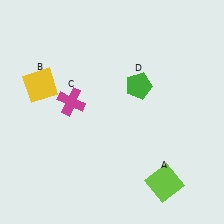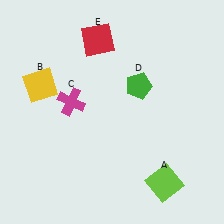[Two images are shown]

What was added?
A red square (E) was added in Image 2.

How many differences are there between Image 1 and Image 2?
There is 1 difference between the two images.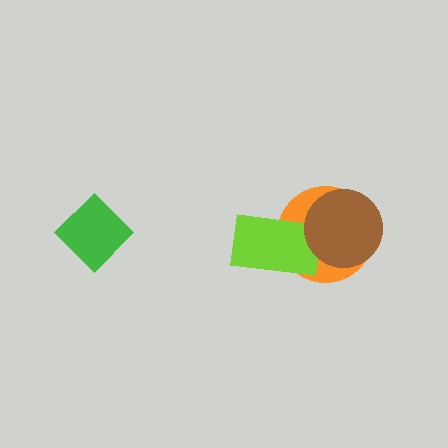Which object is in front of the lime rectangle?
The brown circle is in front of the lime rectangle.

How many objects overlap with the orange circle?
2 objects overlap with the orange circle.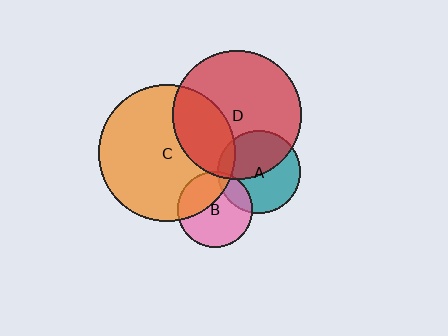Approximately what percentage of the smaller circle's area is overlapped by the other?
Approximately 5%.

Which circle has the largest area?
Circle C (orange).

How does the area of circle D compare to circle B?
Approximately 2.9 times.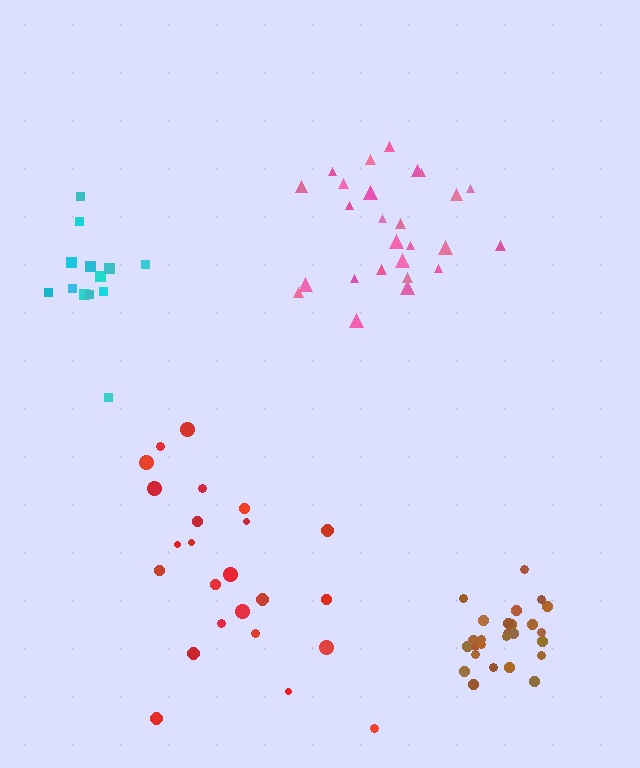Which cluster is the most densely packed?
Brown.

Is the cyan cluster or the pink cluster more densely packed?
Cyan.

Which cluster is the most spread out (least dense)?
Red.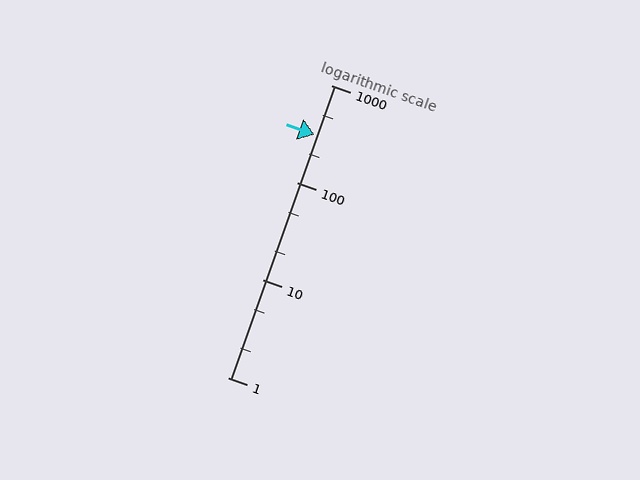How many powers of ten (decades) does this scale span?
The scale spans 3 decades, from 1 to 1000.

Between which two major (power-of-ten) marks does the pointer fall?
The pointer is between 100 and 1000.